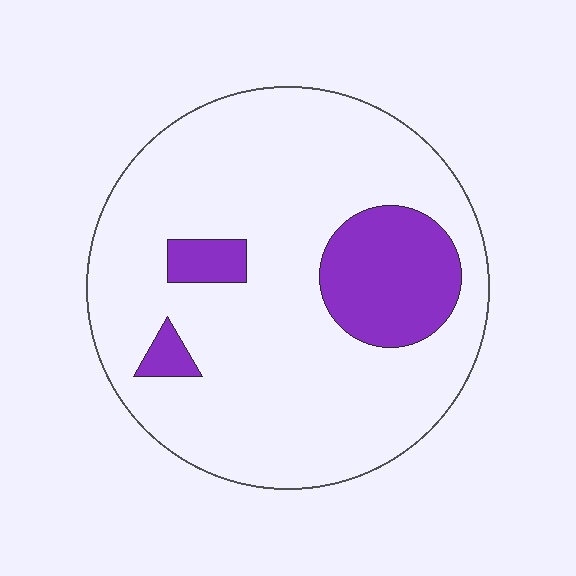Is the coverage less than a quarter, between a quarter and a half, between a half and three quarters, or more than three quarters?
Less than a quarter.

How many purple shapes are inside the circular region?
3.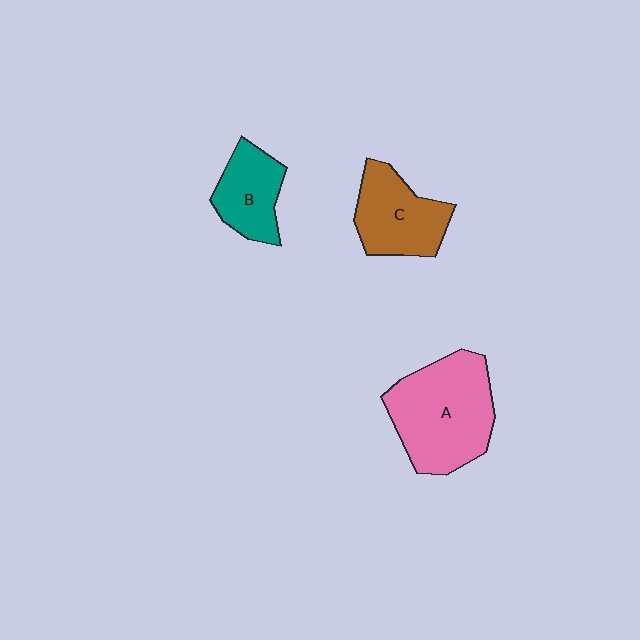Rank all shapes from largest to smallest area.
From largest to smallest: A (pink), C (brown), B (teal).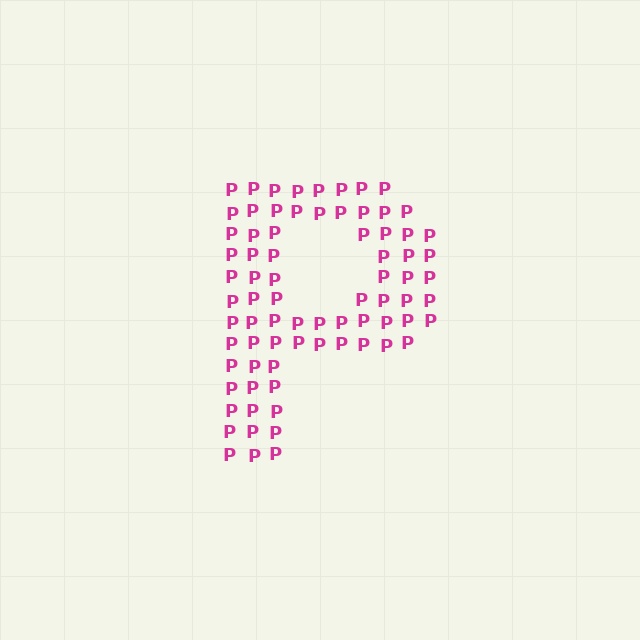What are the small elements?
The small elements are letter P's.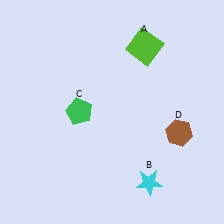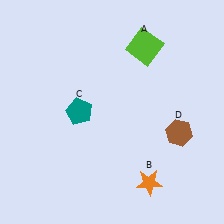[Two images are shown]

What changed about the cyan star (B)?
In Image 1, B is cyan. In Image 2, it changed to orange.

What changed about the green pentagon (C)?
In Image 1, C is green. In Image 2, it changed to teal.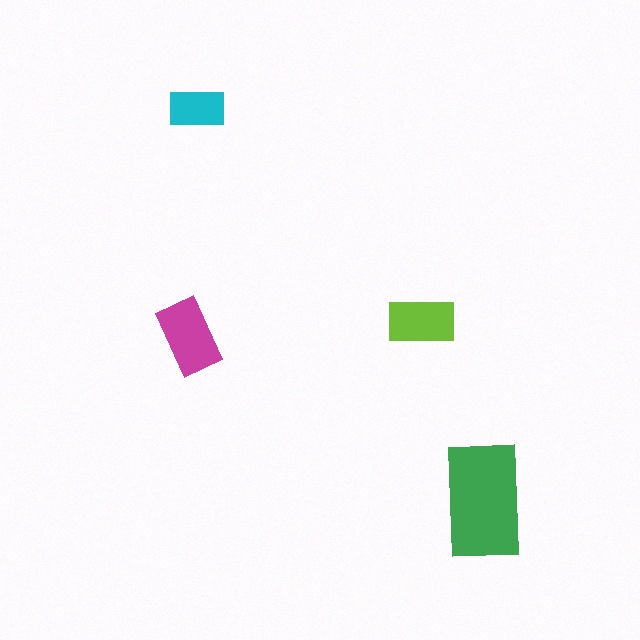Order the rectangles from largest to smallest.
the green one, the magenta one, the lime one, the cyan one.